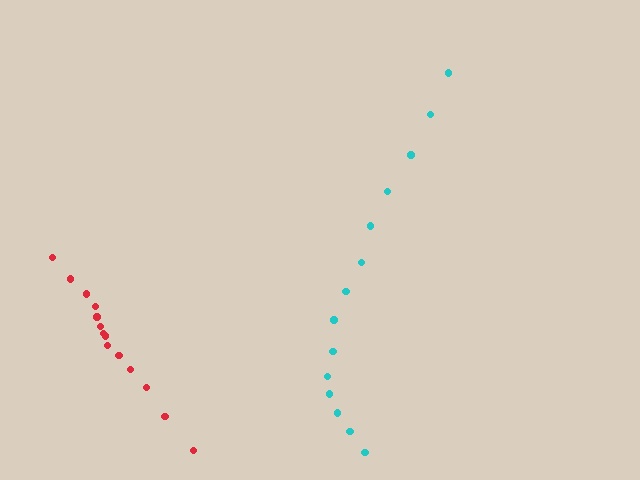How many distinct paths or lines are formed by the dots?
There are 2 distinct paths.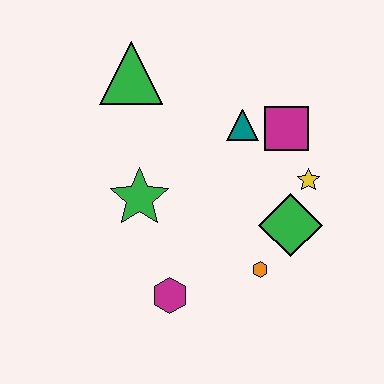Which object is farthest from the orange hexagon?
The green triangle is farthest from the orange hexagon.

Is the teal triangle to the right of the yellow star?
No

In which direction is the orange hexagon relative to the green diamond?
The orange hexagon is below the green diamond.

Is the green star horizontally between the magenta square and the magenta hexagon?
No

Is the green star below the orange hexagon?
No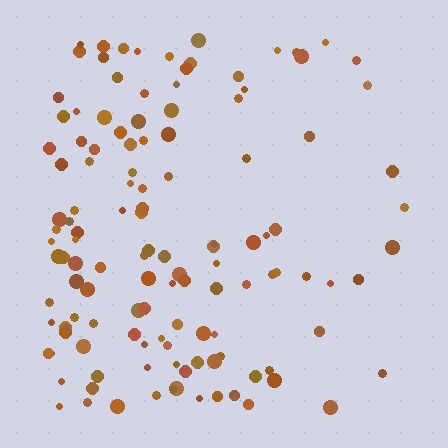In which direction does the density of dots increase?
From right to left, with the left side densest.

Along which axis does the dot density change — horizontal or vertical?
Horizontal.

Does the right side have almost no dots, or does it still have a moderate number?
Still a moderate number, just noticeably fewer than the left.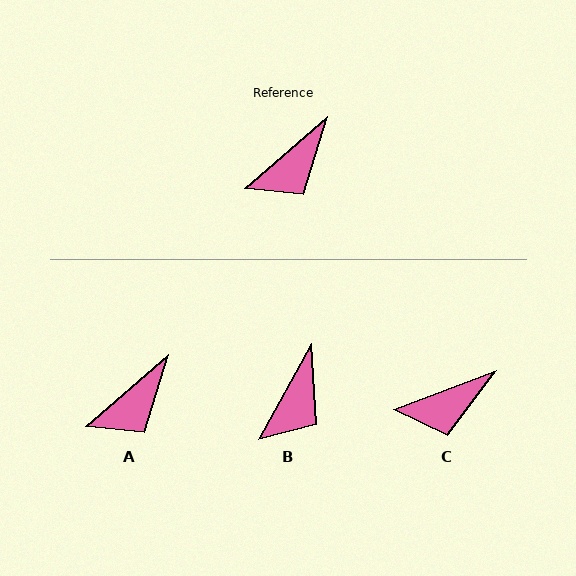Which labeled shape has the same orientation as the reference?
A.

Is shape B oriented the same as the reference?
No, it is off by about 21 degrees.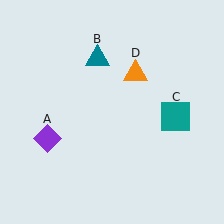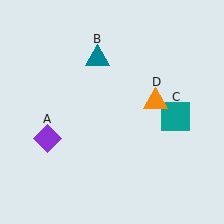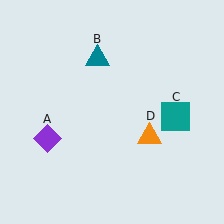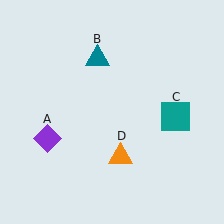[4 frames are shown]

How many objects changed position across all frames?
1 object changed position: orange triangle (object D).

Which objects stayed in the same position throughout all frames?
Purple diamond (object A) and teal triangle (object B) and teal square (object C) remained stationary.